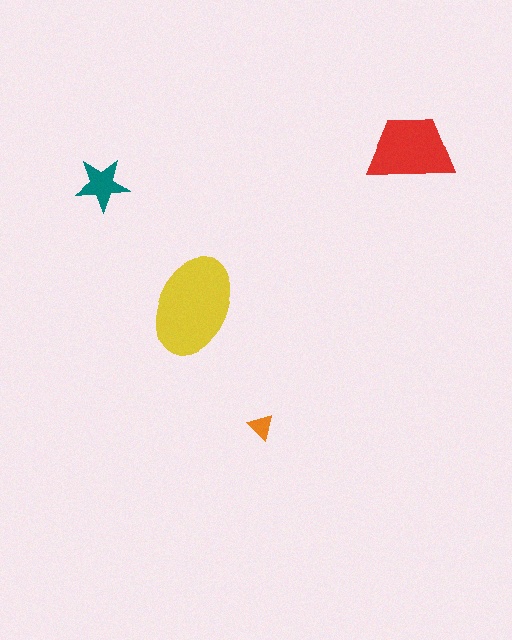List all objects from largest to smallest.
The yellow ellipse, the red trapezoid, the teal star, the orange triangle.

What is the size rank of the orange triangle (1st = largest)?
4th.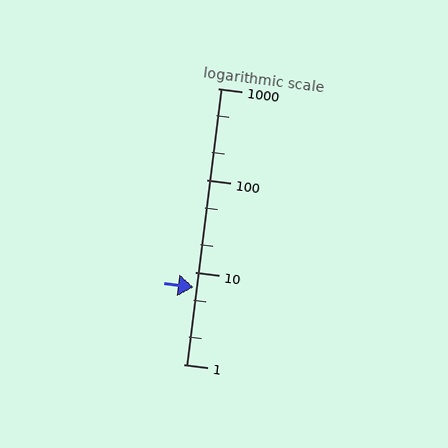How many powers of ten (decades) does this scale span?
The scale spans 3 decades, from 1 to 1000.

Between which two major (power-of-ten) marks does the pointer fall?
The pointer is between 1 and 10.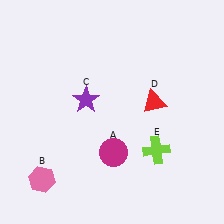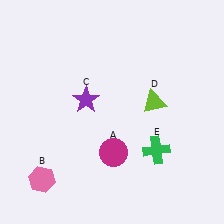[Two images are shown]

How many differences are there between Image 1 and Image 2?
There are 2 differences between the two images.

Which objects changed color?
D changed from red to lime. E changed from lime to green.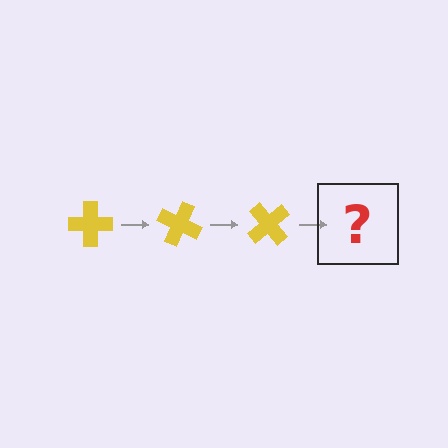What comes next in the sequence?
The next element should be a yellow cross rotated 75 degrees.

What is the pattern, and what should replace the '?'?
The pattern is that the cross rotates 25 degrees each step. The '?' should be a yellow cross rotated 75 degrees.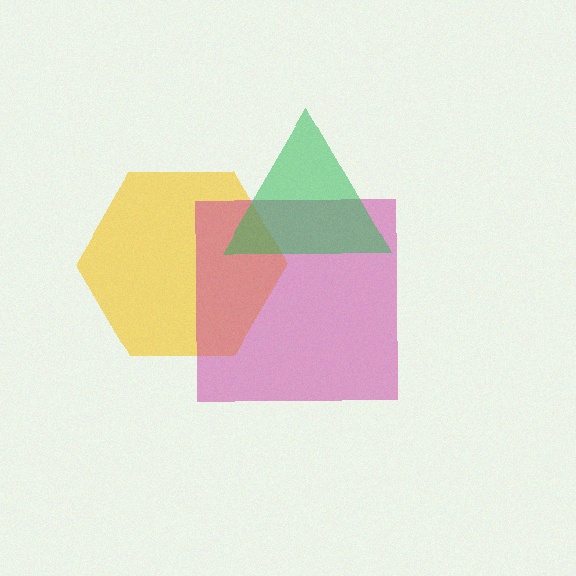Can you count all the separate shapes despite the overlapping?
Yes, there are 3 separate shapes.